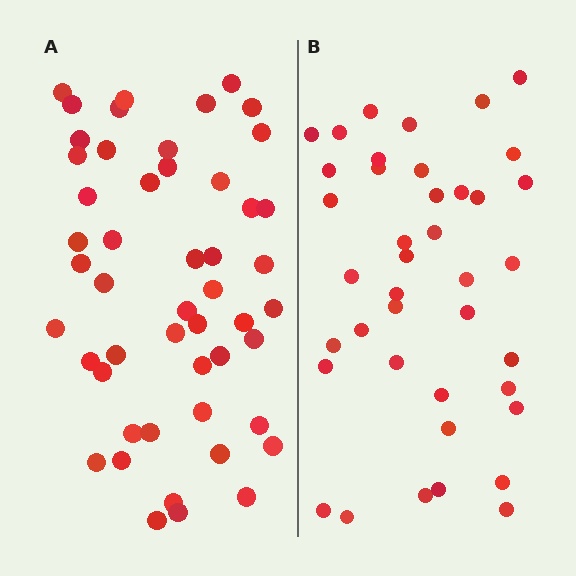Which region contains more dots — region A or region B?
Region A (the left region) has more dots.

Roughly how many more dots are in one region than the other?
Region A has roughly 10 or so more dots than region B.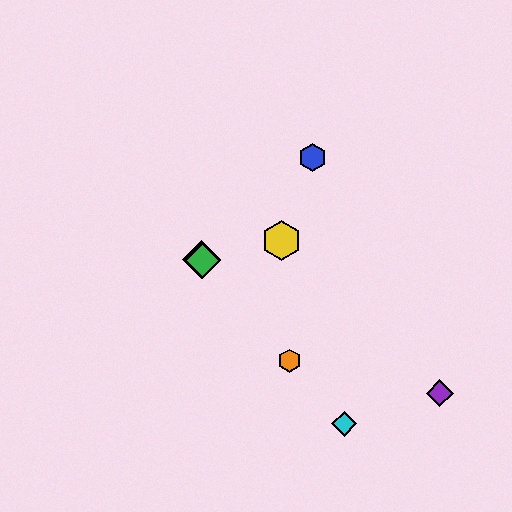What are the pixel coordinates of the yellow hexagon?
The yellow hexagon is at (282, 240).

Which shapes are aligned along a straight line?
The red diamond, the green diamond, the orange hexagon, the cyan diamond are aligned along a straight line.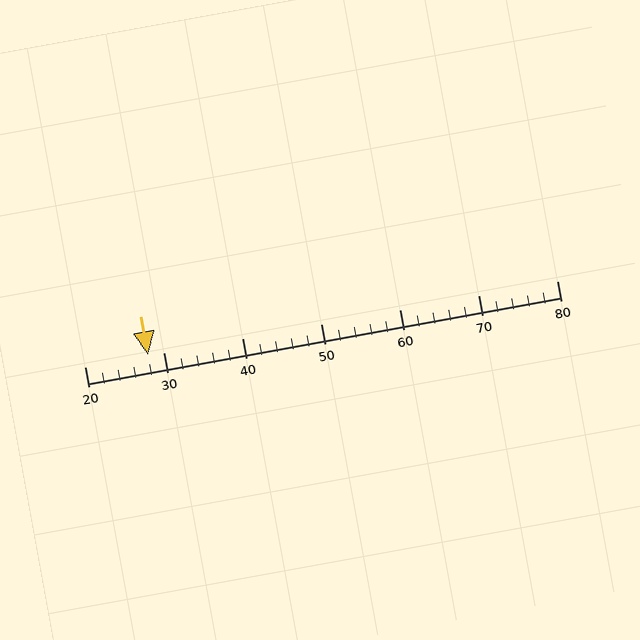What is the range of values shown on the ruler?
The ruler shows values from 20 to 80.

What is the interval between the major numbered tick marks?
The major tick marks are spaced 10 units apart.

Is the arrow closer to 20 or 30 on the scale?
The arrow is closer to 30.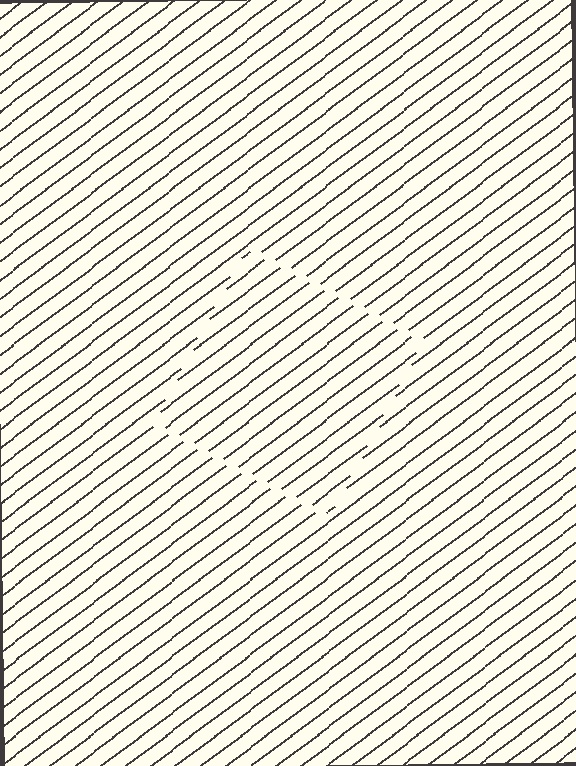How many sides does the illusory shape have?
4 sides — the line-ends trace a square.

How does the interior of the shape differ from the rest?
The interior of the shape contains the same grating, shifted by half a period — the contour is defined by the phase discontinuity where line-ends from the inner and outer gratings abut.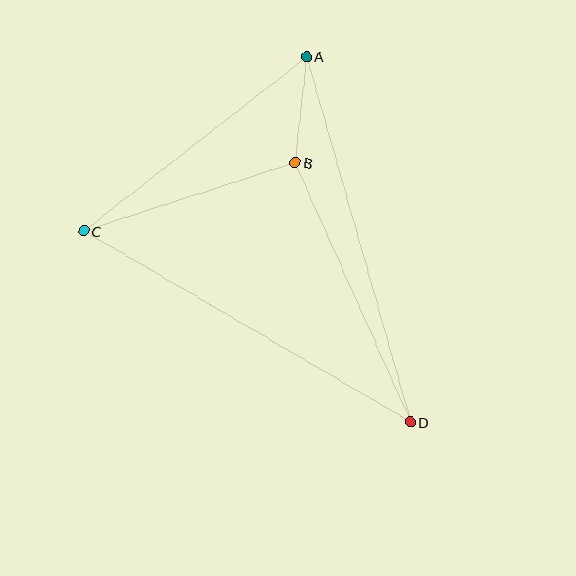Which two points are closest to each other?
Points A and B are closest to each other.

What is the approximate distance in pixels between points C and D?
The distance between C and D is approximately 378 pixels.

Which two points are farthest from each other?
Points A and D are farthest from each other.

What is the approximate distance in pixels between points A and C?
The distance between A and C is approximately 283 pixels.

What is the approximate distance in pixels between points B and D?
The distance between B and D is approximately 284 pixels.